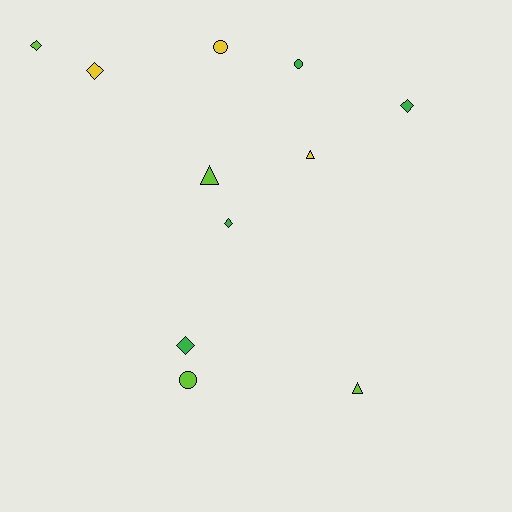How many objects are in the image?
There are 11 objects.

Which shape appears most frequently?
Diamond, with 5 objects.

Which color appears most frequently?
Lime, with 4 objects.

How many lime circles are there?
There is 1 lime circle.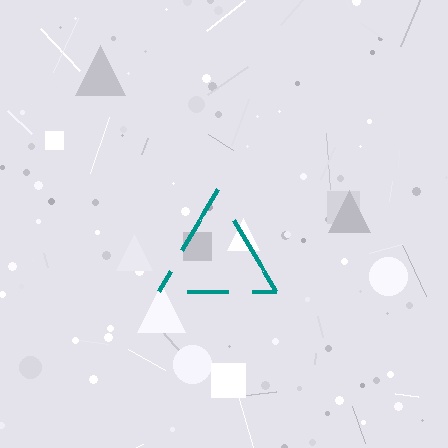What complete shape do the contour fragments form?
The contour fragments form a triangle.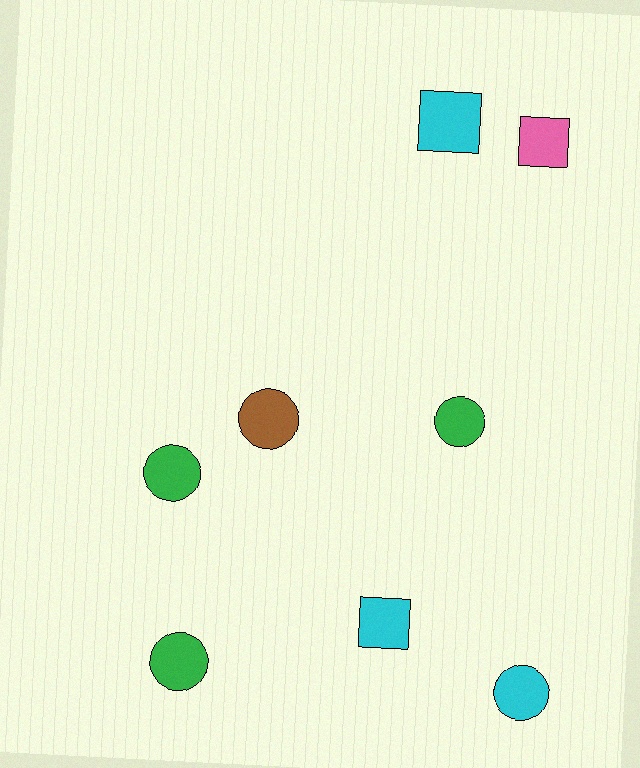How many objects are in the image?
There are 8 objects.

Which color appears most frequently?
Green, with 3 objects.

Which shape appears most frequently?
Circle, with 5 objects.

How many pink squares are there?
There is 1 pink square.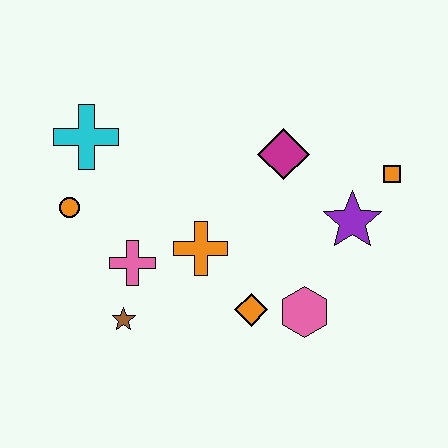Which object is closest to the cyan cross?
The orange circle is closest to the cyan cross.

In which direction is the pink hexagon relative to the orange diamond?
The pink hexagon is to the right of the orange diamond.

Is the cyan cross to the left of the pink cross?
Yes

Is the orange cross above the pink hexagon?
Yes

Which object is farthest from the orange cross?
The orange square is farthest from the orange cross.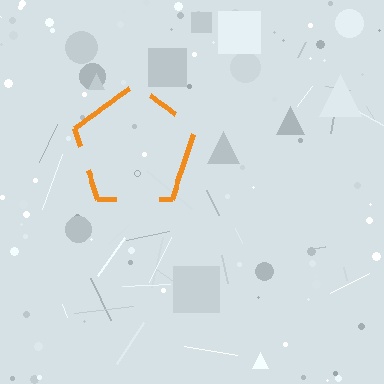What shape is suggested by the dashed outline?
The dashed outline suggests a pentagon.